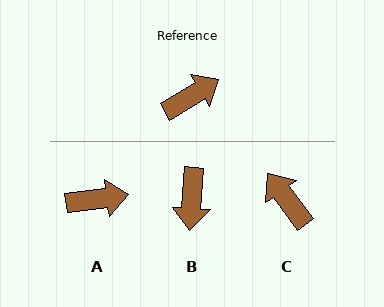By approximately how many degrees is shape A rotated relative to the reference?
Approximately 24 degrees clockwise.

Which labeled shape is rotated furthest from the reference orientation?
B, about 125 degrees away.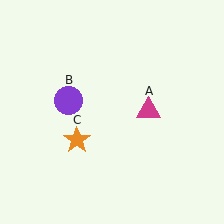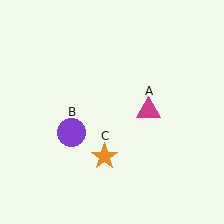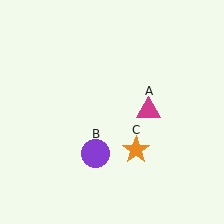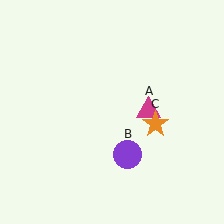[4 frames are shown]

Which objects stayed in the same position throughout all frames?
Magenta triangle (object A) remained stationary.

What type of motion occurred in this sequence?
The purple circle (object B), orange star (object C) rotated counterclockwise around the center of the scene.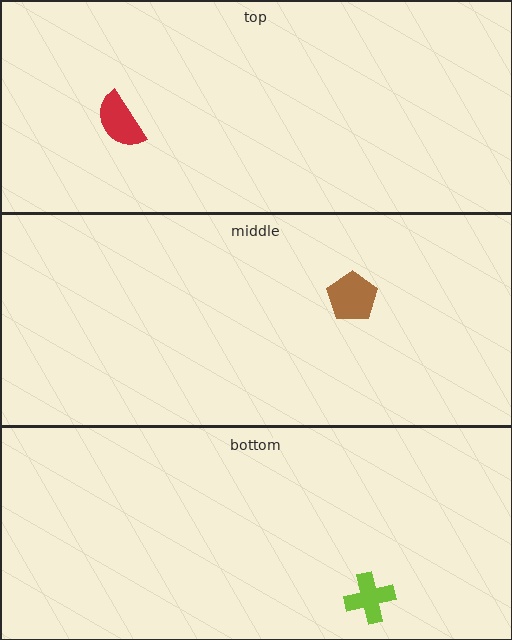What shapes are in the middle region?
The brown pentagon.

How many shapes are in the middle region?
1.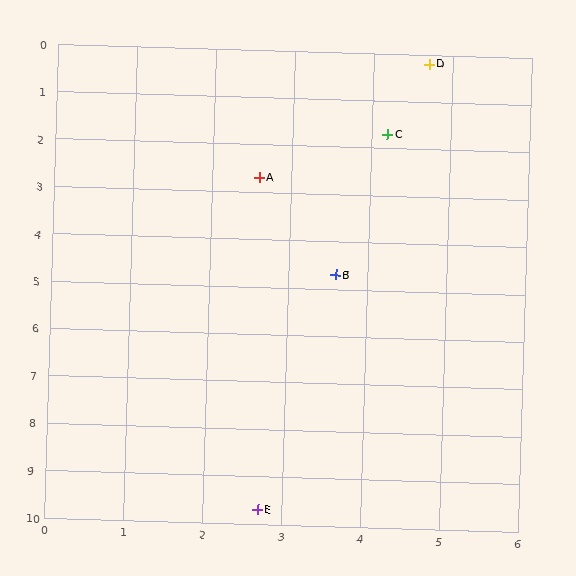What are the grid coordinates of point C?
Point C is at approximately (4.2, 1.7).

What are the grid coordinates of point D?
Point D is at approximately (4.7, 0.2).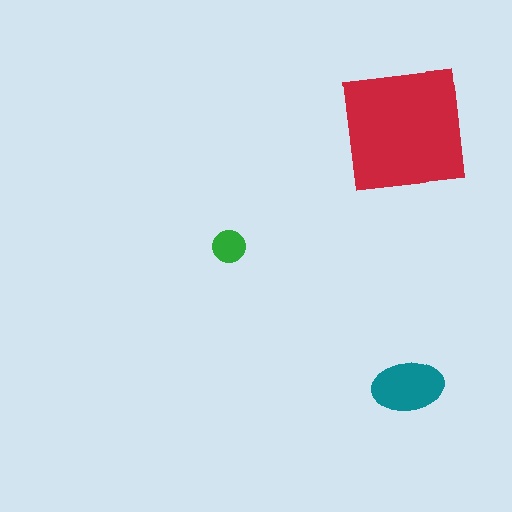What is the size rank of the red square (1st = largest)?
1st.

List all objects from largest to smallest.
The red square, the teal ellipse, the green circle.